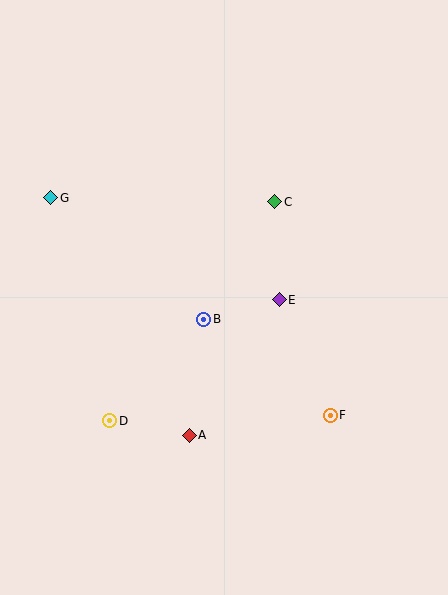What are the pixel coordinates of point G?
Point G is at (51, 198).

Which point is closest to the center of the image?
Point B at (204, 319) is closest to the center.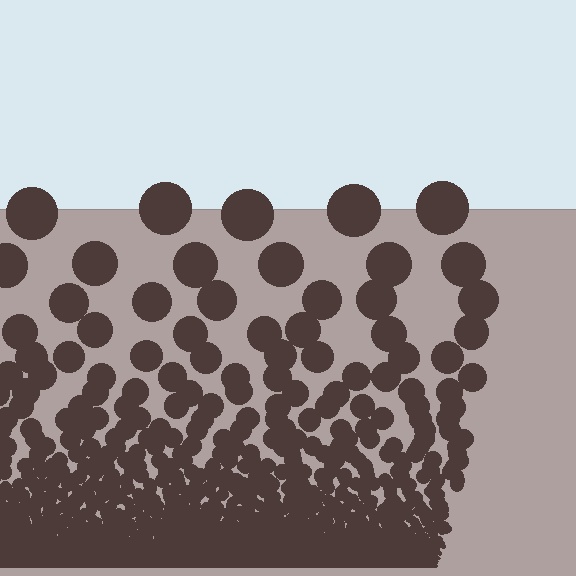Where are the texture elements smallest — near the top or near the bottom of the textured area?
Near the bottom.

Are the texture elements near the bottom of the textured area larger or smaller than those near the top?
Smaller. The gradient is inverted — elements near the bottom are smaller and denser.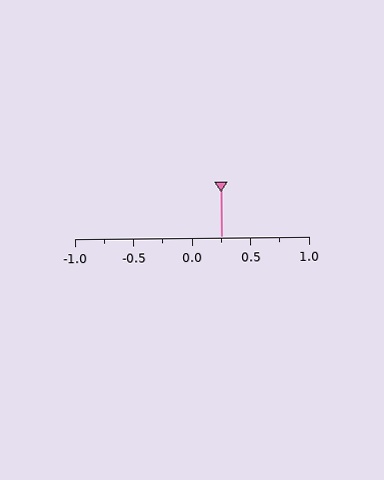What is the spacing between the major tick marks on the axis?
The major ticks are spaced 0.5 apart.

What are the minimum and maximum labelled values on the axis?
The axis runs from -1.0 to 1.0.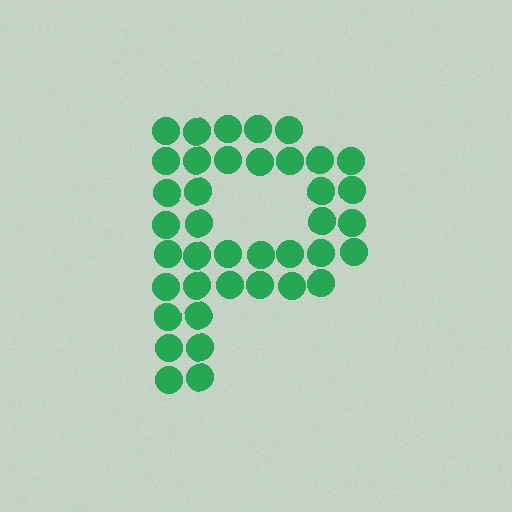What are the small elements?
The small elements are circles.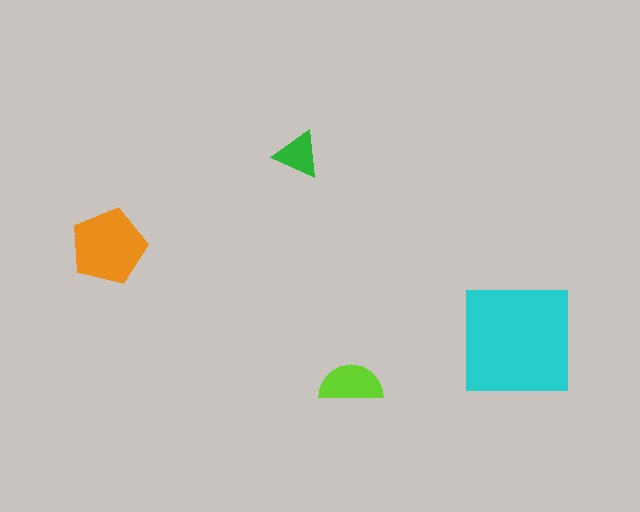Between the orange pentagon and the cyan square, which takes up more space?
The cyan square.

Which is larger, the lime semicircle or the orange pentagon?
The orange pentagon.